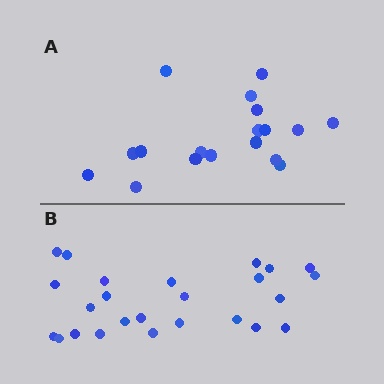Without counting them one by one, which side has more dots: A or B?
Region B (the bottom region) has more dots.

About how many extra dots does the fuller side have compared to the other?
Region B has roughly 8 or so more dots than region A.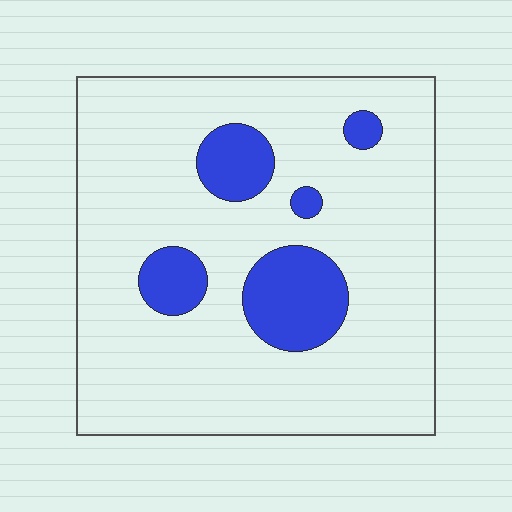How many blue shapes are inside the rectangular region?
5.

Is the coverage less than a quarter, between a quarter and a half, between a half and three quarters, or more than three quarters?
Less than a quarter.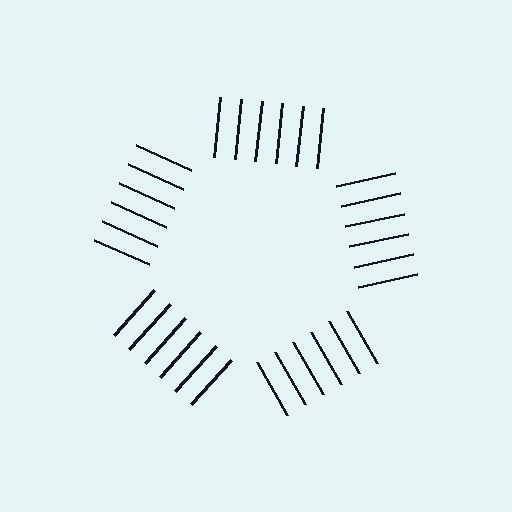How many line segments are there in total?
30 — 6 along each of the 5 edges.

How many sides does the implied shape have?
5 sides — the line-ends trace a pentagon.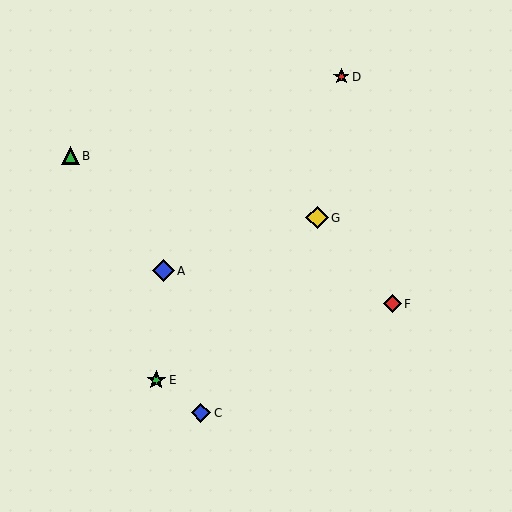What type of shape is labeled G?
Shape G is a yellow diamond.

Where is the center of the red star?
The center of the red star is at (341, 77).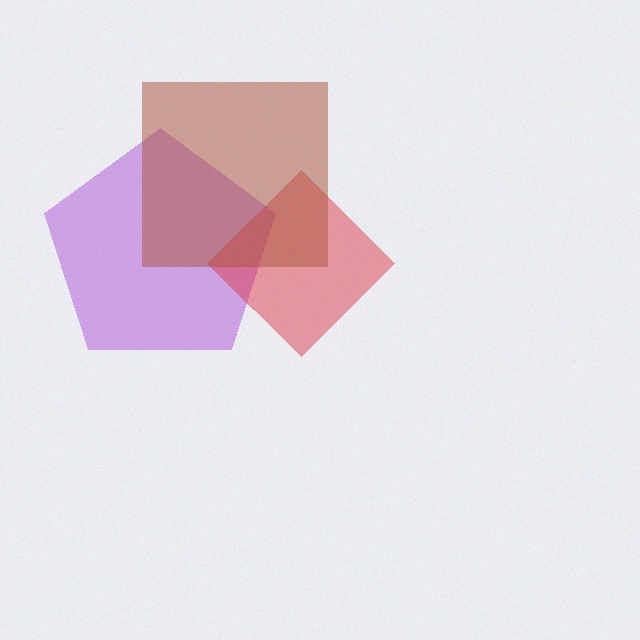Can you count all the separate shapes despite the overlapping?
Yes, there are 3 separate shapes.